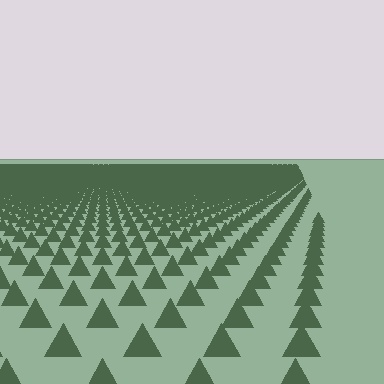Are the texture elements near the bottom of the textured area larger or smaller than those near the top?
Larger. Near the bottom, elements are closer to the viewer and appear at a bigger on-screen size.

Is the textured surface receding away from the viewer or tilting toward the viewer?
The surface is receding away from the viewer. Texture elements get smaller and denser toward the top.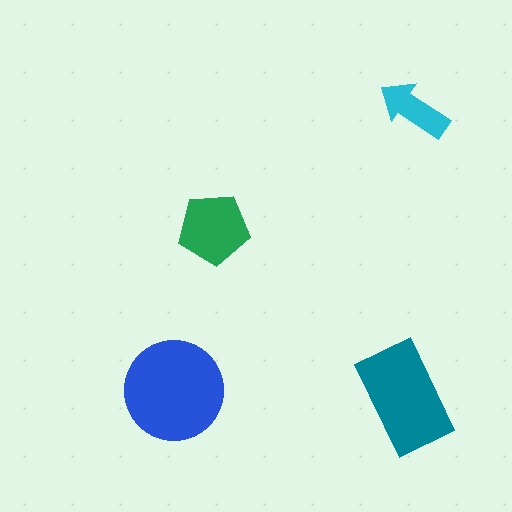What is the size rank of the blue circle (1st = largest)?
1st.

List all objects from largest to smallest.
The blue circle, the teal rectangle, the green pentagon, the cyan arrow.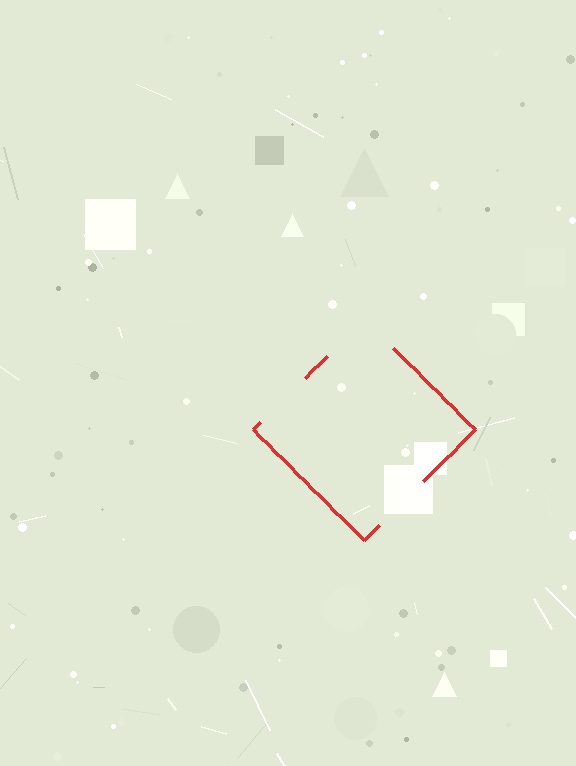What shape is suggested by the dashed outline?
The dashed outline suggests a diamond.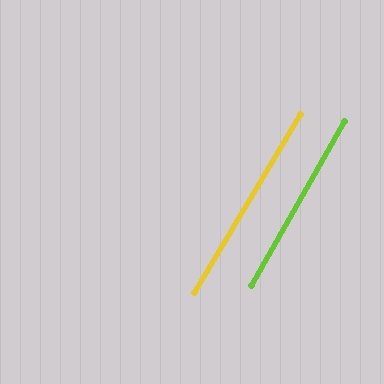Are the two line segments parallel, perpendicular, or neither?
Parallel — their directions differ by only 1.0°.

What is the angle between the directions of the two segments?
Approximately 1 degree.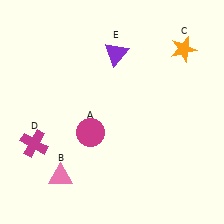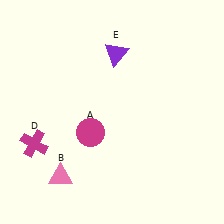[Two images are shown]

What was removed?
The orange star (C) was removed in Image 2.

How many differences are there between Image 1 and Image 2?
There is 1 difference between the two images.